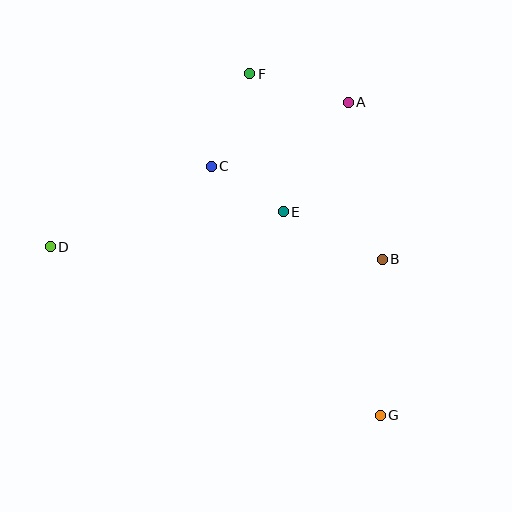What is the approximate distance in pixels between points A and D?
The distance between A and D is approximately 331 pixels.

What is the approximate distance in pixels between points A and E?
The distance between A and E is approximately 127 pixels.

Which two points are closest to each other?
Points C and E are closest to each other.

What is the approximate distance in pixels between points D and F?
The distance between D and F is approximately 264 pixels.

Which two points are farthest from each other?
Points D and G are farthest from each other.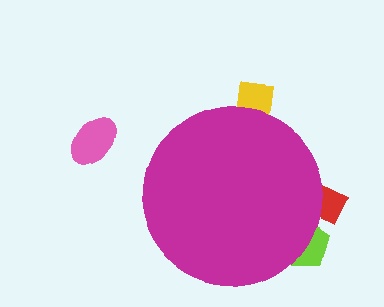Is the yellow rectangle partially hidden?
Yes, the yellow rectangle is partially hidden behind the magenta circle.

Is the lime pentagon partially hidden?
Yes, the lime pentagon is partially hidden behind the magenta circle.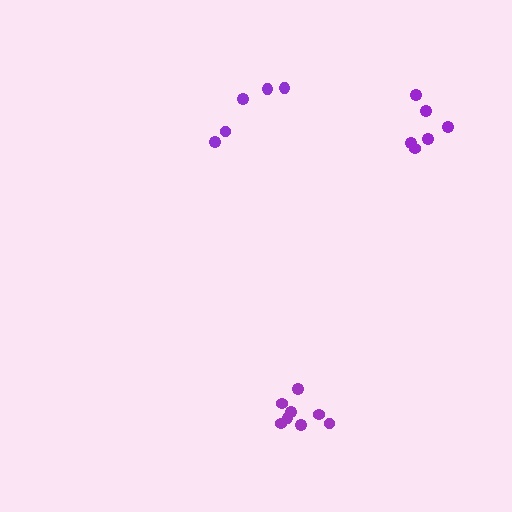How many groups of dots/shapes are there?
There are 3 groups.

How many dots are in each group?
Group 1: 6 dots, Group 2: 8 dots, Group 3: 5 dots (19 total).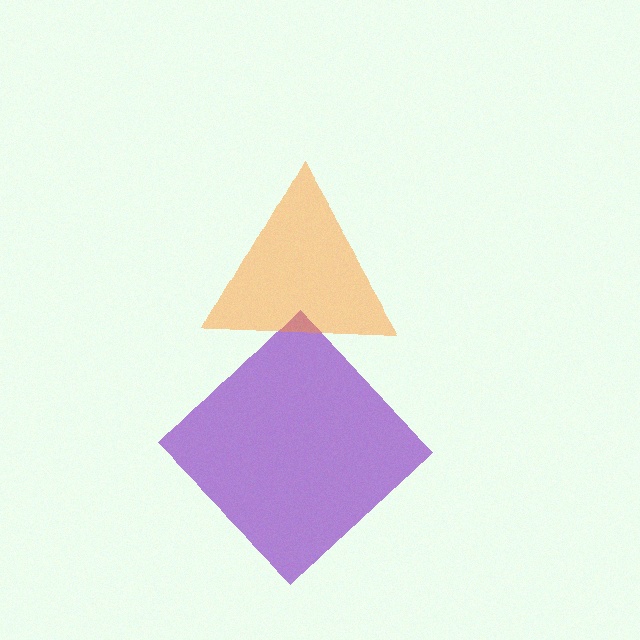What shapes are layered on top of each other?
The layered shapes are: a purple diamond, an orange triangle.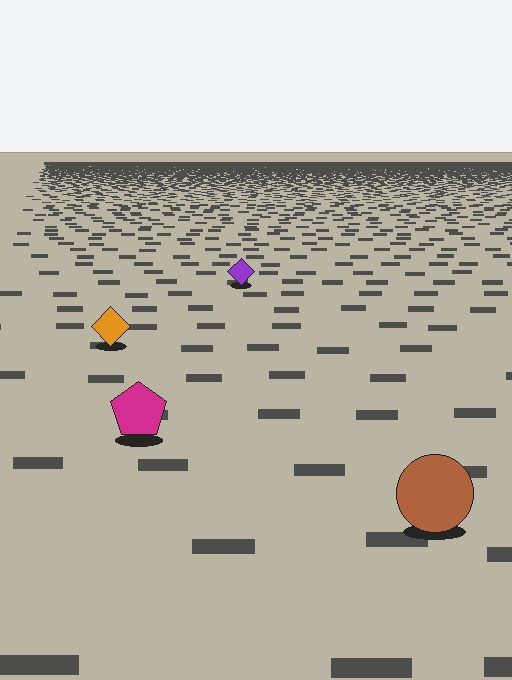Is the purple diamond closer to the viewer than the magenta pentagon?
No. The magenta pentagon is closer — you can tell from the texture gradient: the ground texture is coarser near it.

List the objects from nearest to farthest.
From nearest to farthest: the brown circle, the magenta pentagon, the orange diamond, the purple diamond.